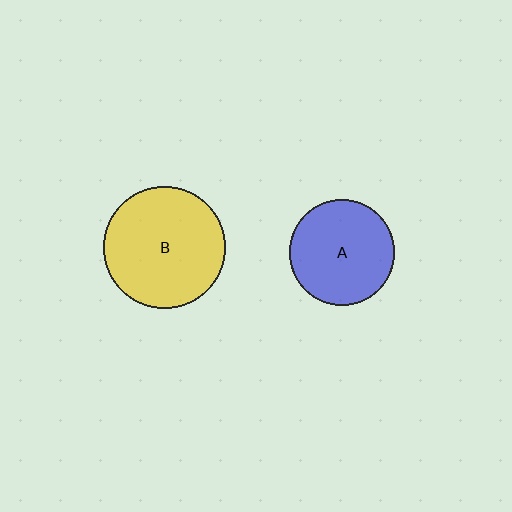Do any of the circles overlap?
No, none of the circles overlap.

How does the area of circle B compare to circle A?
Approximately 1.3 times.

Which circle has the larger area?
Circle B (yellow).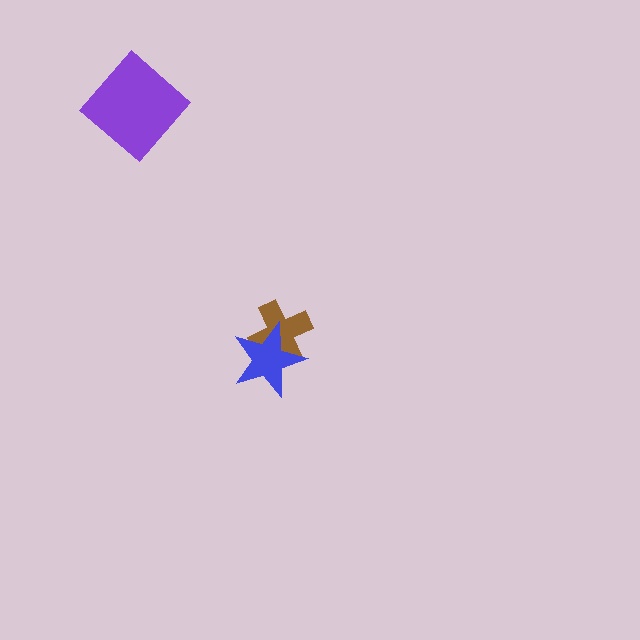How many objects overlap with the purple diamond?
0 objects overlap with the purple diamond.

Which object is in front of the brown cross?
The blue star is in front of the brown cross.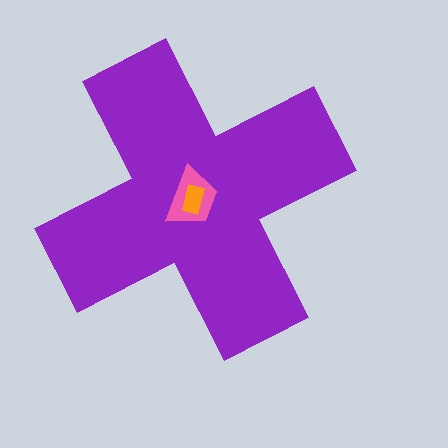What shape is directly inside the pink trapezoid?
The orange rectangle.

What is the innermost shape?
The orange rectangle.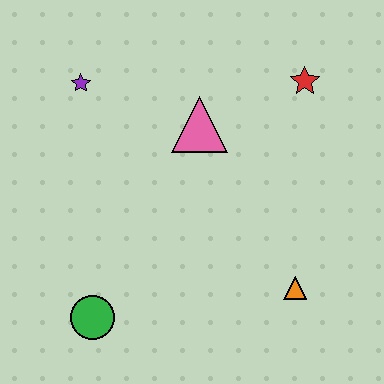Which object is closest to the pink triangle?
The red star is closest to the pink triangle.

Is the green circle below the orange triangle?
Yes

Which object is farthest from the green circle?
The red star is farthest from the green circle.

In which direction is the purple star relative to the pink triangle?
The purple star is to the left of the pink triangle.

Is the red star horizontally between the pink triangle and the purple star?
No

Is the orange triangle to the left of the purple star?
No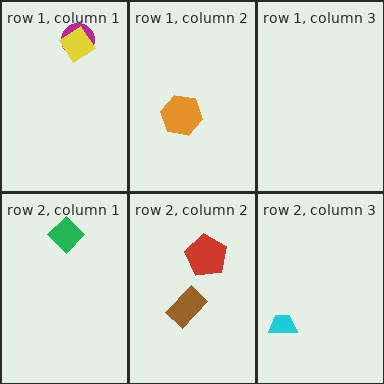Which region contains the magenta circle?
The row 1, column 1 region.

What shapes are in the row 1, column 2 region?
The orange hexagon.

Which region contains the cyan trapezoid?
The row 2, column 3 region.